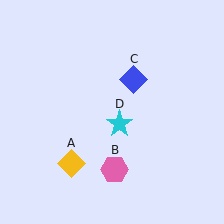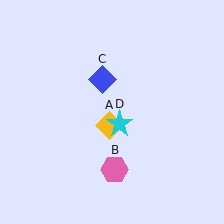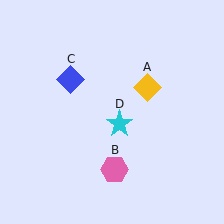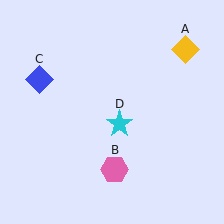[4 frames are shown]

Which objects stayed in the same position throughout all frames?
Pink hexagon (object B) and cyan star (object D) remained stationary.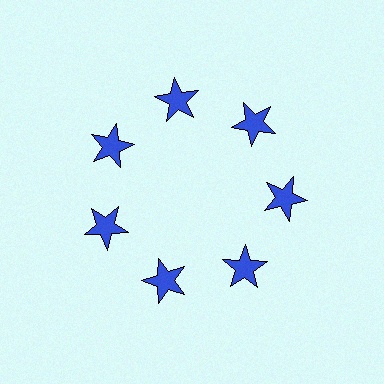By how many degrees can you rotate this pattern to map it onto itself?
The pattern maps onto itself every 51 degrees of rotation.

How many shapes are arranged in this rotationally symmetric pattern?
There are 7 shapes, arranged in 7 groups of 1.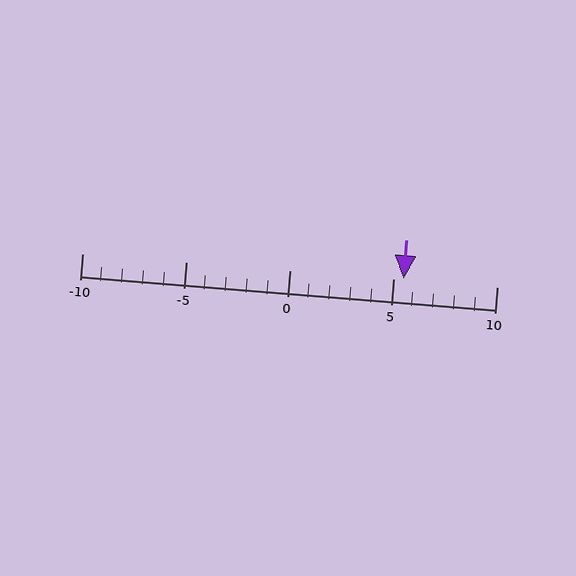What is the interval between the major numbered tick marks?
The major tick marks are spaced 5 units apart.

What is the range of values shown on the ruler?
The ruler shows values from -10 to 10.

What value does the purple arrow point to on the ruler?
The purple arrow points to approximately 6.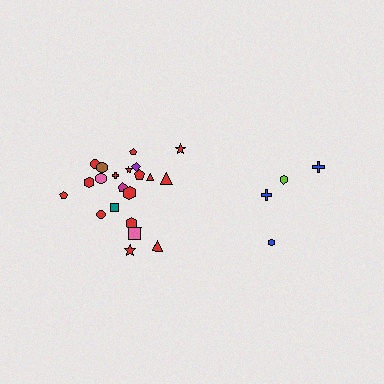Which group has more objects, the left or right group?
The left group.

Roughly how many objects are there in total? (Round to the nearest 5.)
Roughly 25 objects in total.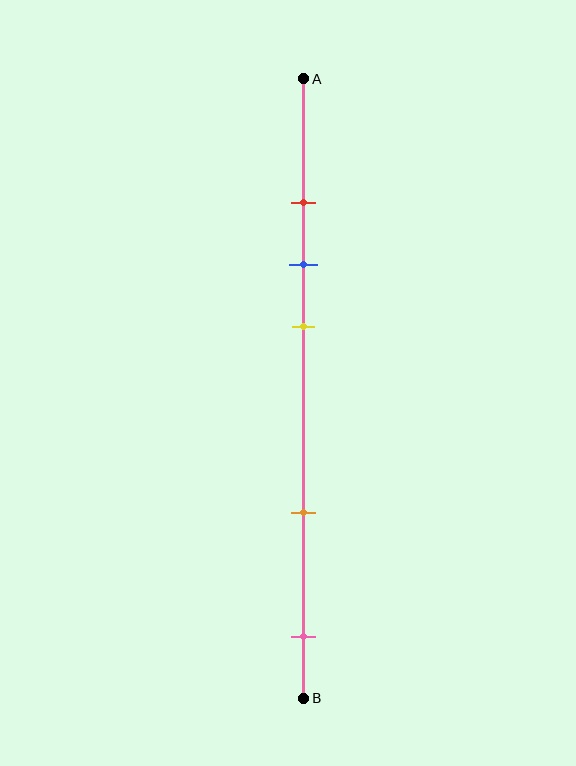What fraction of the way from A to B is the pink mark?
The pink mark is approximately 90% (0.9) of the way from A to B.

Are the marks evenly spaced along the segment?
No, the marks are not evenly spaced.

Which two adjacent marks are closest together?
The red and blue marks are the closest adjacent pair.